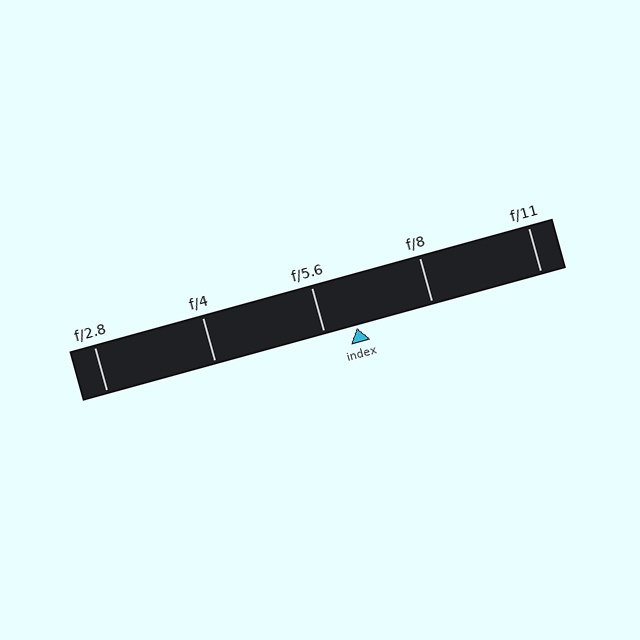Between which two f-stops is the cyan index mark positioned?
The index mark is between f/5.6 and f/8.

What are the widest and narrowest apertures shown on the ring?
The widest aperture shown is f/2.8 and the narrowest is f/11.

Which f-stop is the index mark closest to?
The index mark is closest to f/5.6.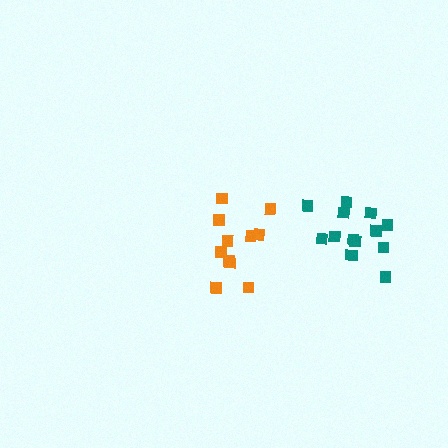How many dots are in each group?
Group 1: 14 dots, Group 2: 11 dots (25 total).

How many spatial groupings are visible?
There are 2 spatial groupings.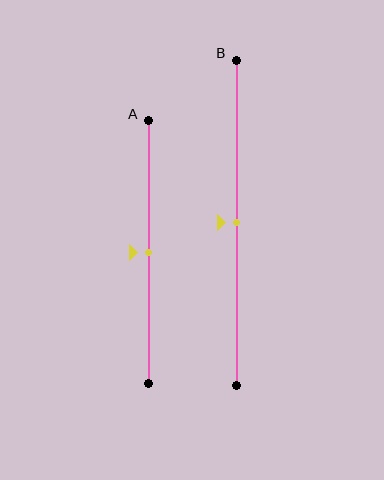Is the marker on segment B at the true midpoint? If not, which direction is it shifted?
Yes, the marker on segment B is at the true midpoint.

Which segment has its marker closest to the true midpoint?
Segment A has its marker closest to the true midpoint.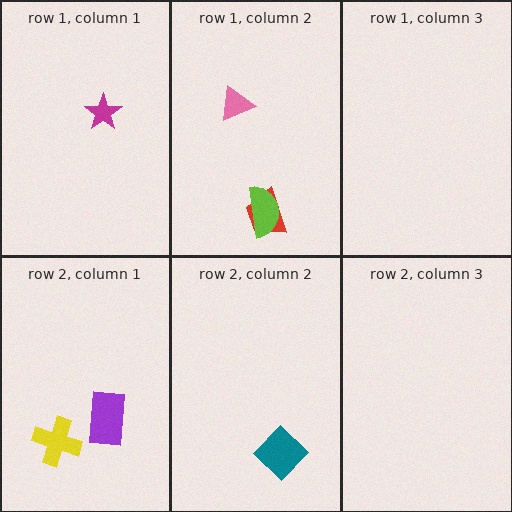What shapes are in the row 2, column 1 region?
The yellow cross, the purple rectangle.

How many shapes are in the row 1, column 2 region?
3.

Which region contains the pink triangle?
The row 1, column 2 region.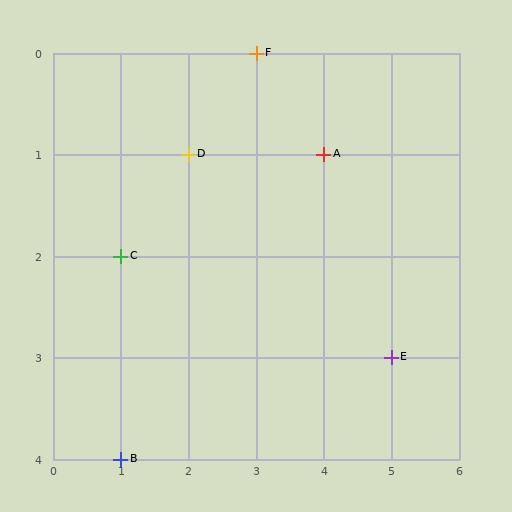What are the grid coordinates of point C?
Point C is at grid coordinates (1, 2).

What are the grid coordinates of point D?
Point D is at grid coordinates (2, 1).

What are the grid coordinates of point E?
Point E is at grid coordinates (5, 3).